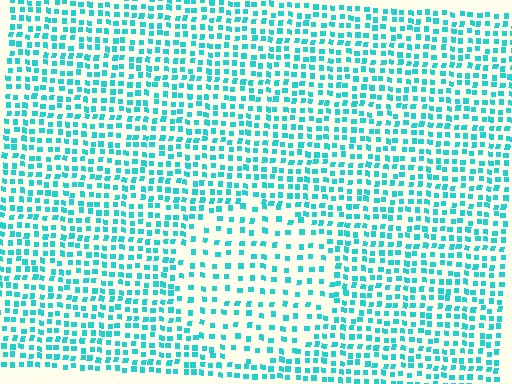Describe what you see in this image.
The image contains small cyan elements arranged at two different densities. A circle-shaped region is visible where the elements are less densely packed than the surrounding area.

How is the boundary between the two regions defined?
The boundary is defined by a change in element density (approximately 1.9x ratio). All elements are the same color, size, and shape.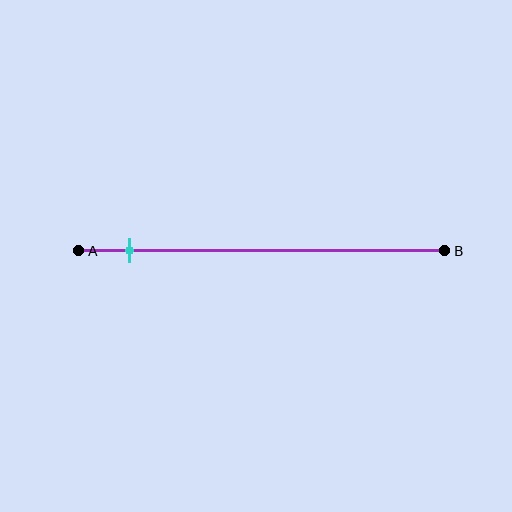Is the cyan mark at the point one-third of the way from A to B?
No, the mark is at about 15% from A, not at the 33% one-third point.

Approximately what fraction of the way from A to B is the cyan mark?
The cyan mark is approximately 15% of the way from A to B.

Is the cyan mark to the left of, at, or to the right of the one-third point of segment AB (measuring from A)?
The cyan mark is to the left of the one-third point of segment AB.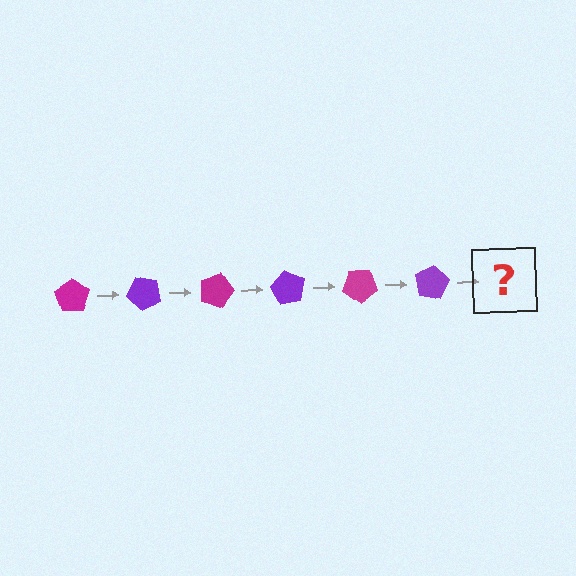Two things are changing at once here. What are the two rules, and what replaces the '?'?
The two rules are that it rotates 45 degrees each step and the color cycles through magenta and purple. The '?' should be a magenta pentagon, rotated 270 degrees from the start.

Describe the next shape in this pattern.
It should be a magenta pentagon, rotated 270 degrees from the start.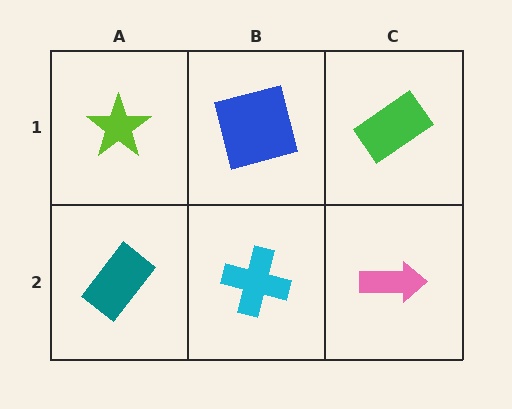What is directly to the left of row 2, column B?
A teal rectangle.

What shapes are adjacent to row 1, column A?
A teal rectangle (row 2, column A), a blue square (row 1, column B).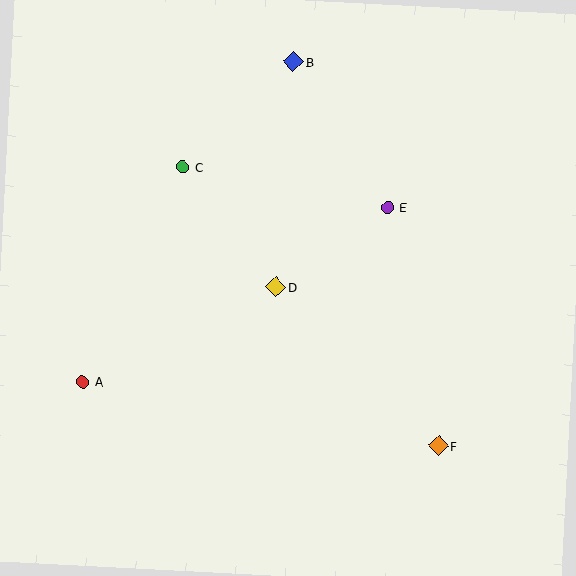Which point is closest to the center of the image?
Point D at (276, 287) is closest to the center.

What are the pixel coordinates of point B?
Point B is at (294, 62).